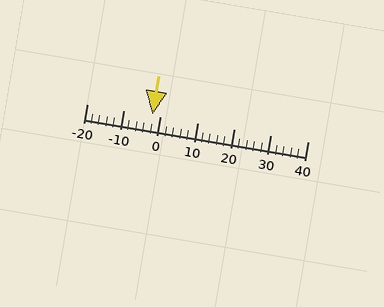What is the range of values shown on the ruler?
The ruler shows values from -20 to 40.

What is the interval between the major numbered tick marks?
The major tick marks are spaced 10 units apart.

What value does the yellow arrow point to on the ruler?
The yellow arrow points to approximately -2.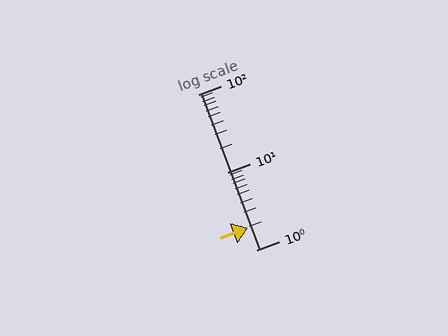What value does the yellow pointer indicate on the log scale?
The pointer indicates approximately 1.9.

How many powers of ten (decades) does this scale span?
The scale spans 2 decades, from 1 to 100.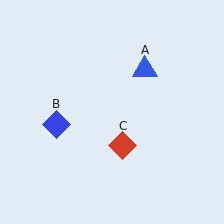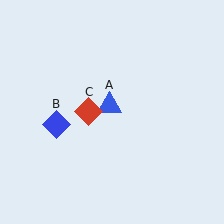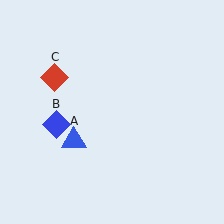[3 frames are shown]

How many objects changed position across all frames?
2 objects changed position: blue triangle (object A), red diamond (object C).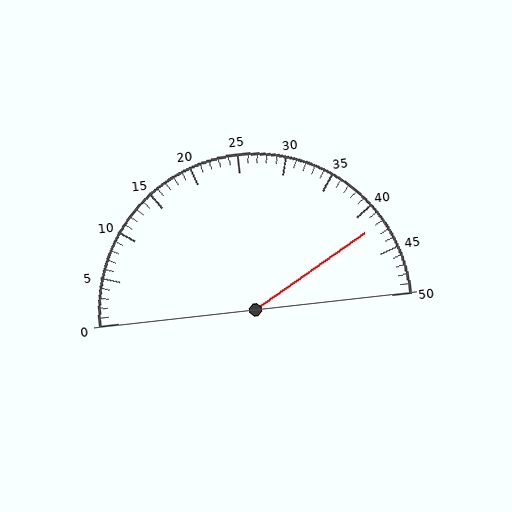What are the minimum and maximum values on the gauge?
The gauge ranges from 0 to 50.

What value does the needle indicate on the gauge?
The needle indicates approximately 42.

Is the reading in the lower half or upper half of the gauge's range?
The reading is in the upper half of the range (0 to 50).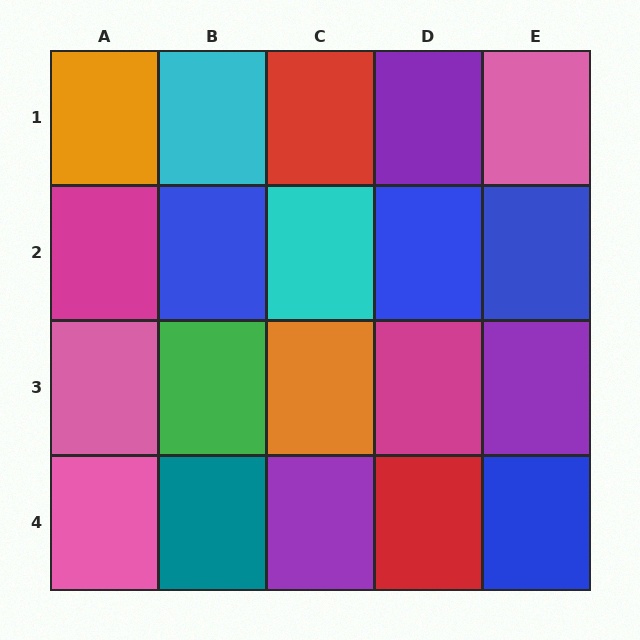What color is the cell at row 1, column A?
Orange.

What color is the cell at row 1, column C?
Red.